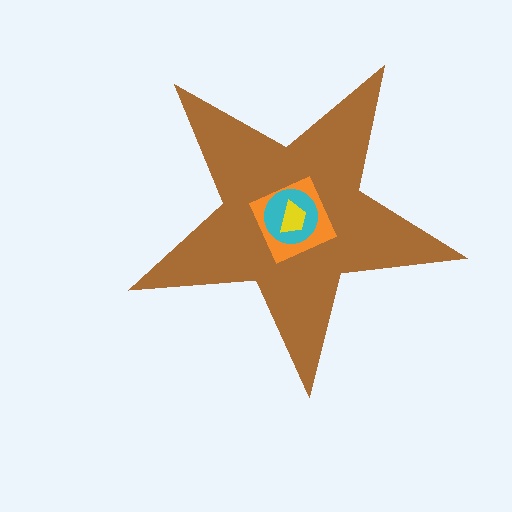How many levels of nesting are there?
4.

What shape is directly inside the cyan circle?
The yellow trapezoid.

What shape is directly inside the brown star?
The orange diamond.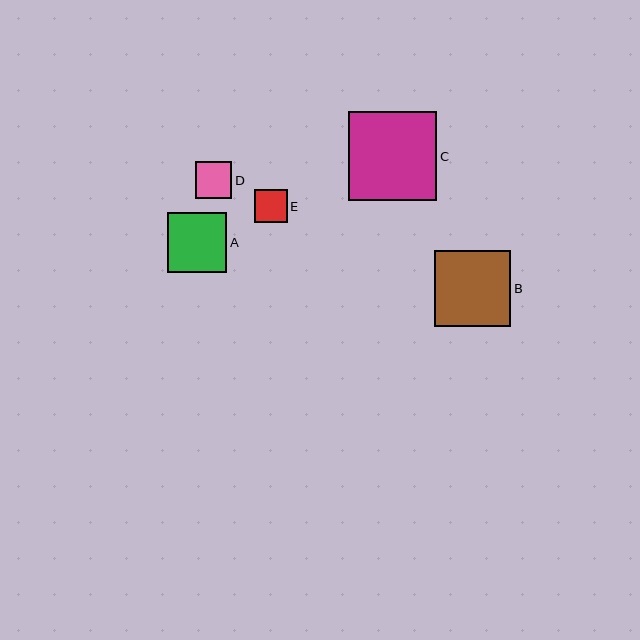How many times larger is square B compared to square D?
Square B is approximately 2.1 times the size of square D.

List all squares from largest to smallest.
From largest to smallest: C, B, A, D, E.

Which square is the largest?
Square C is the largest with a size of approximately 89 pixels.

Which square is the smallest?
Square E is the smallest with a size of approximately 33 pixels.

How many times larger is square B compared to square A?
Square B is approximately 1.3 times the size of square A.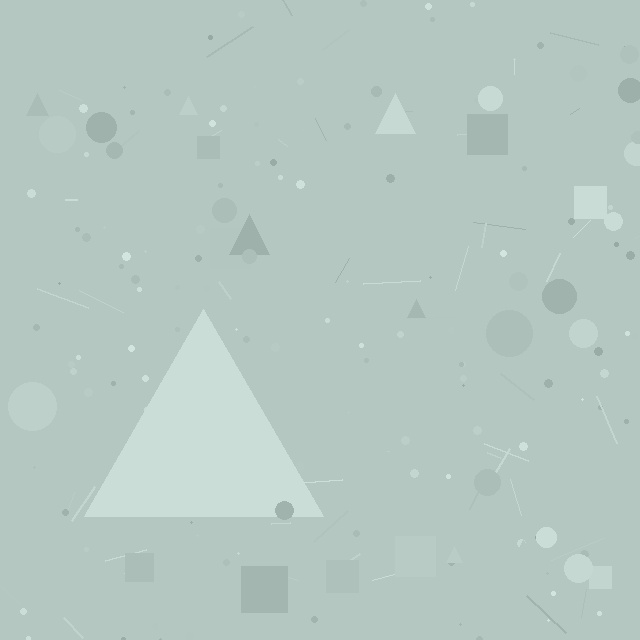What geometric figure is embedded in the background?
A triangle is embedded in the background.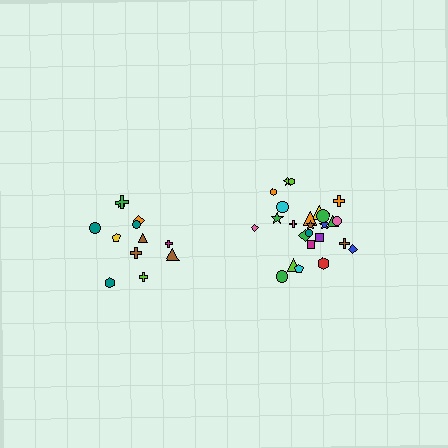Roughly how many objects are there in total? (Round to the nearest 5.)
Roughly 35 objects in total.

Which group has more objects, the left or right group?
The right group.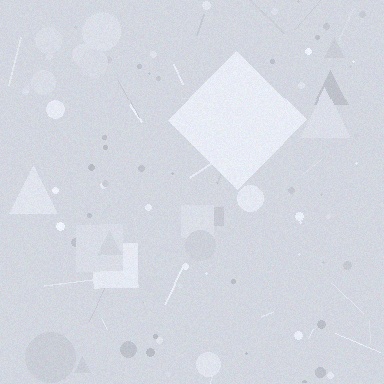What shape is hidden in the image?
A diamond is hidden in the image.